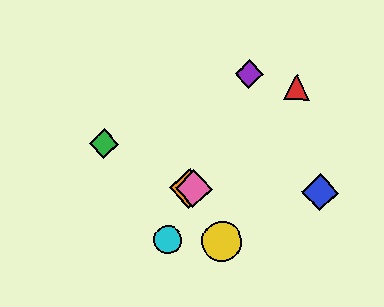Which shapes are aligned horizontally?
The blue diamond, the orange diamond, the pink diamond are aligned horizontally.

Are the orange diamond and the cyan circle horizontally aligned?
No, the orange diamond is at y≈188 and the cyan circle is at y≈240.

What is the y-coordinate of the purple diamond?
The purple diamond is at y≈74.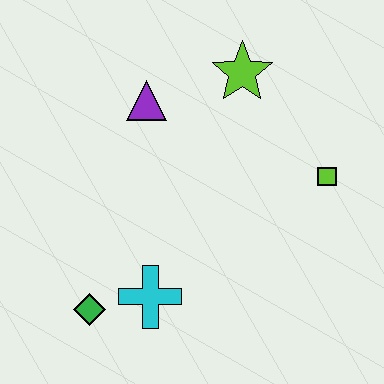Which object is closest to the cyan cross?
The green diamond is closest to the cyan cross.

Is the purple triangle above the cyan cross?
Yes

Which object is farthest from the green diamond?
The lime star is farthest from the green diamond.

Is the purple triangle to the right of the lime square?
No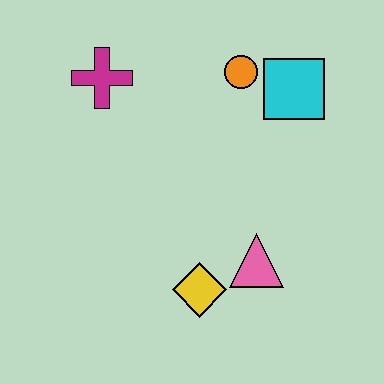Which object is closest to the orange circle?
The cyan square is closest to the orange circle.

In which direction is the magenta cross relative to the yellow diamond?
The magenta cross is above the yellow diamond.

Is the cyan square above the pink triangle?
Yes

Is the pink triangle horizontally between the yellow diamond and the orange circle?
No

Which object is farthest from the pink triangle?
The magenta cross is farthest from the pink triangle.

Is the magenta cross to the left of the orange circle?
Yes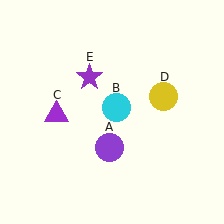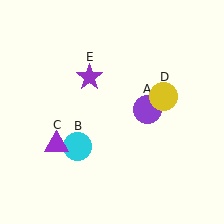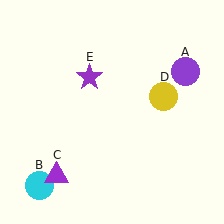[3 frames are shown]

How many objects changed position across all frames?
3 objects changed position: purple circle (object A), cyan circle (object B), purple triangle (object C).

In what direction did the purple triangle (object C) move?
The purple triangle (object C) moved down.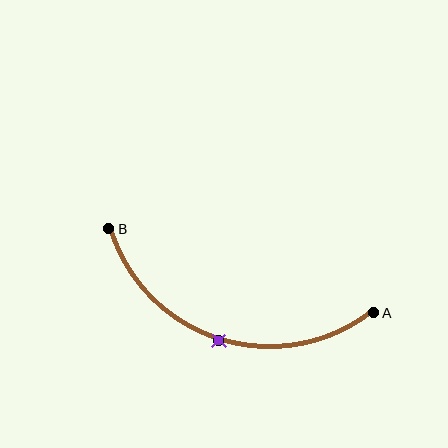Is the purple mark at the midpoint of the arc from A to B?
Yes. The purple mark lies on the arc at equal arc-length from both A and B — it is the arc midpoint.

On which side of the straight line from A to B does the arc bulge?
The arc bulges below the straight line connecting A and B.